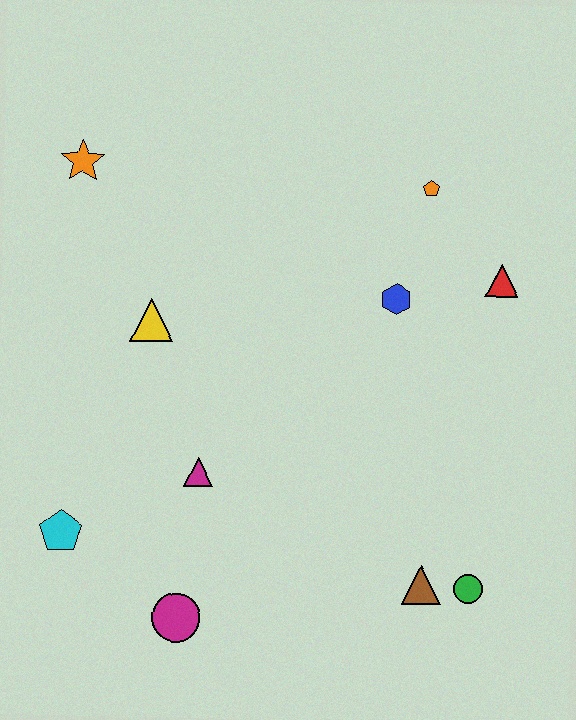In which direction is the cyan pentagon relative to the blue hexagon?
The cyan pentagon is to the left of the blue hexagon.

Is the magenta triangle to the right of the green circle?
No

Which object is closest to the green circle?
The brown triangle is closest to the green circle.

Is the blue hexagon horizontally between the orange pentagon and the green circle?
No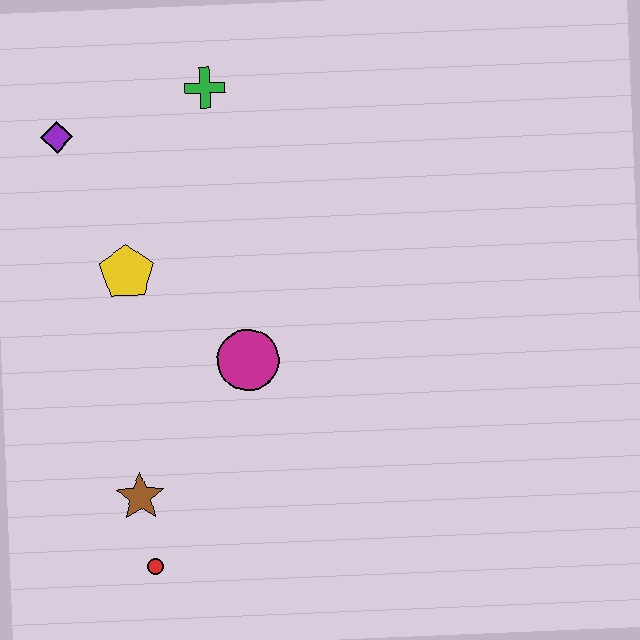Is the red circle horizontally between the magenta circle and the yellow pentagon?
Yes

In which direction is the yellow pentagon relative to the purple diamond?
The yellow pentagon is below the purple diamond.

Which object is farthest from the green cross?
The red circle is farthest from the green cross.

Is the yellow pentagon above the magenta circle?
Yes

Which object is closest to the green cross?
The purple diamond is closest to the green cross.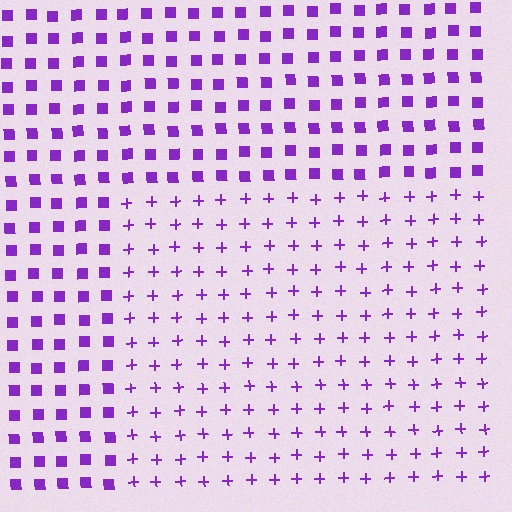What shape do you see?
I see a rectangle.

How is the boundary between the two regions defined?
The boundary is defined by a change in element shape: plus signs inside vs. squares outside. All elements share the same color and spacing.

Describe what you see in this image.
The image is filled with small purple elements arranged in a uniform grid. A rectangle-shaped region contains plus signs, while the surrounding area contains squares. The boundary is defined purely by the change in element shape.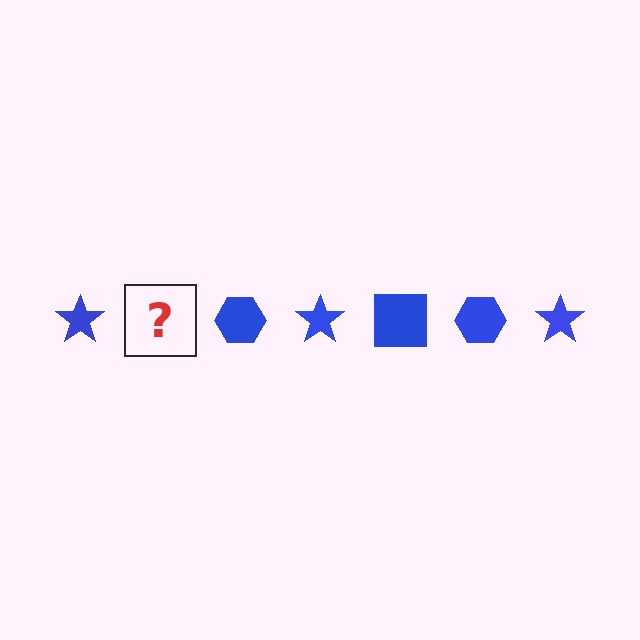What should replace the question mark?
The question mark should be replaced with a blue square.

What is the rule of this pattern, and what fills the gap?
The rule is that the pattern cycles through star, square, hexagon shapes in blue. The gap should be filled with a blue square.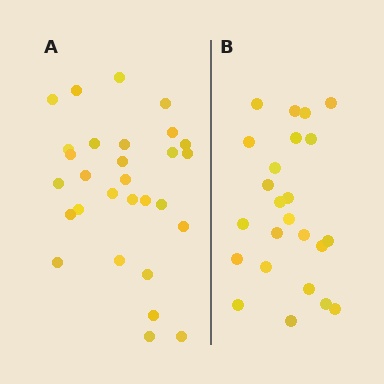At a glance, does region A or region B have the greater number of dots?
Region A (the left region) has more dots.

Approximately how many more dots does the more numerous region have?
Region A has about 5 more dots than region B.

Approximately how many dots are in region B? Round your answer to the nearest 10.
About 20 dots. (The exact count is 24, which rounds to 20.)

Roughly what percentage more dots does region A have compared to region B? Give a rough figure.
About 20% more.